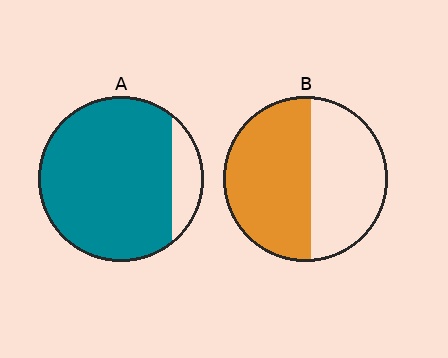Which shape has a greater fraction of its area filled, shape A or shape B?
Shape A.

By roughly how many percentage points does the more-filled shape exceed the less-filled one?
By roughly 30 percentage points (A over B).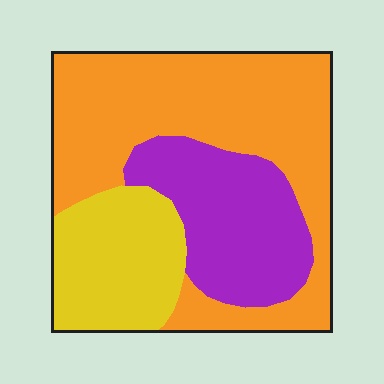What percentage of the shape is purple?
Purple takes up about one quarter (1/4) of the shape.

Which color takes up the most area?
Orange, at roughly 50%.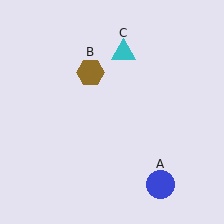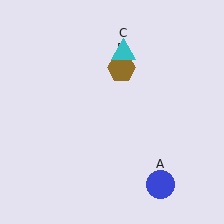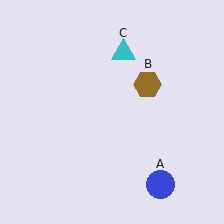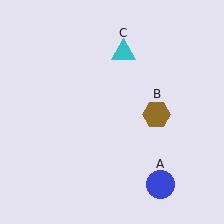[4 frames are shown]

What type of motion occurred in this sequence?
The brown hexagon (object B) rotated clockwise around the center of the scene.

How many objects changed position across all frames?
1 object changed position: brown hexagon (object B).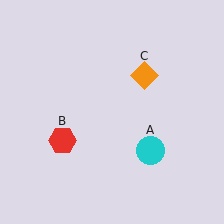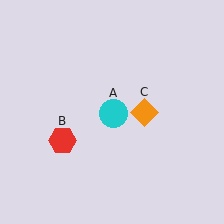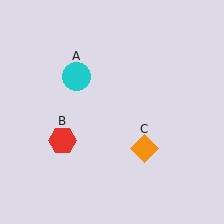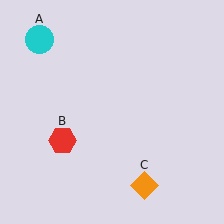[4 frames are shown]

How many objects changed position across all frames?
2 objects changed position: cyan circle (object A), orange diamond (object C).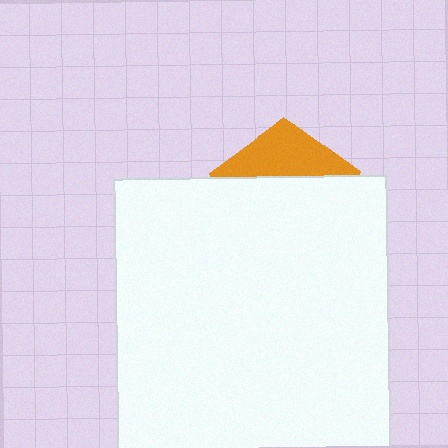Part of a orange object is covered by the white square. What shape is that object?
It is a pentagon.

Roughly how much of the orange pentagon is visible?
A small part of it is visible (roughly 32%).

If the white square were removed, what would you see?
You would see the complete orange pentagon.